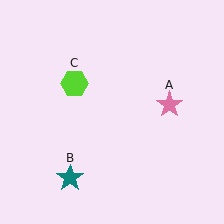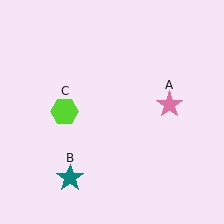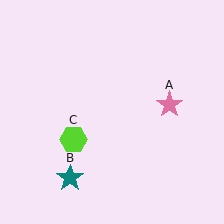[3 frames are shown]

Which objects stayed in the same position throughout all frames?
Pink star (object A) and teal star (object B) remained stationary.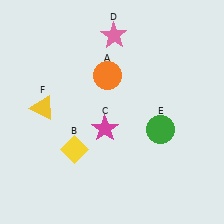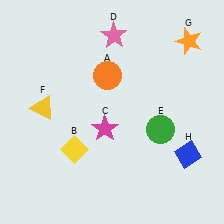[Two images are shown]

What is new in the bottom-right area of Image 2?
A blue diamond (H) was added in the bottom-right area of Image 2.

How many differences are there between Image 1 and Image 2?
There are 2 differences between the two images.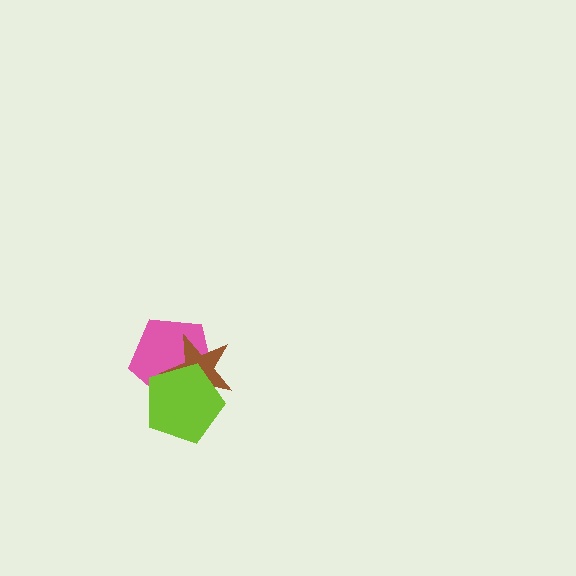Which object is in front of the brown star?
The lime pentagon is in front of the brown star.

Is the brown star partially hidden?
Yes, it is partially covered by another shape.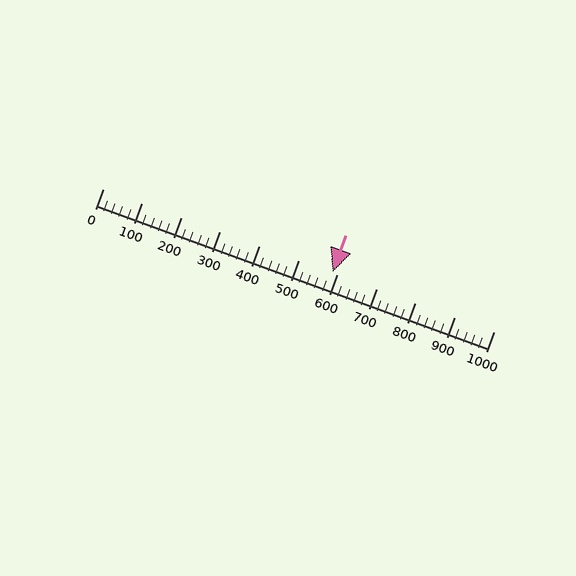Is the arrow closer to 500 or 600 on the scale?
The arrow is closer to 600.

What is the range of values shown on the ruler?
The ruler shows values from 0 to 1000.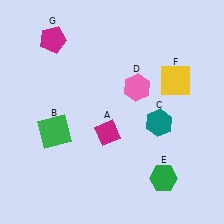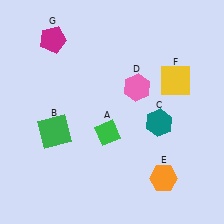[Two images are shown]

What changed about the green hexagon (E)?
In Image 1, E is green. In Image 2, it changed to orange.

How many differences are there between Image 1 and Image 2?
There are 2 differences between the two images.